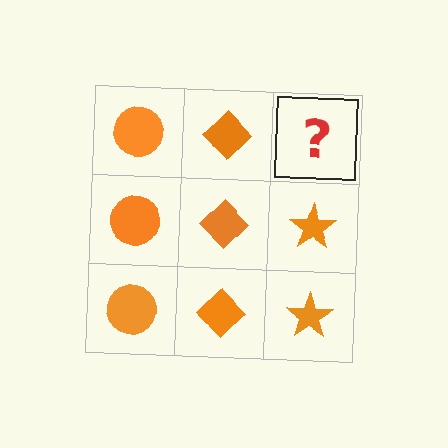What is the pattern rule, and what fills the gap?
The rule is that each column has a consistent shape. The gap should be filled with an orange star.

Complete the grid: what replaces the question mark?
The question mark should be replaced with an orange star.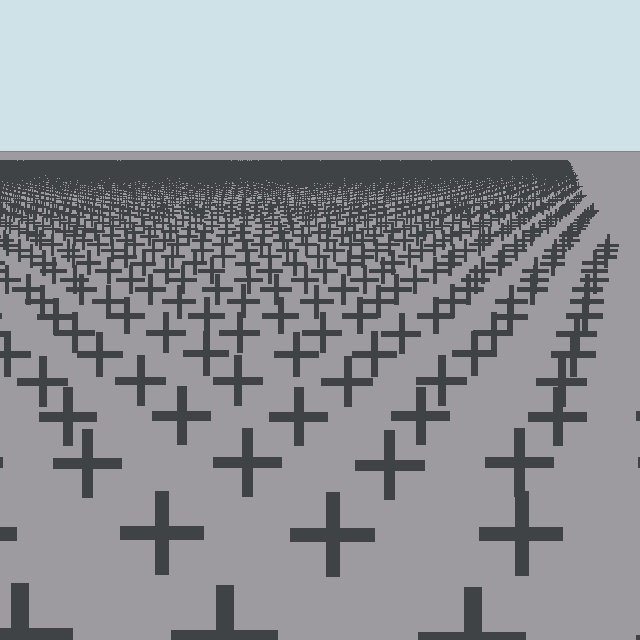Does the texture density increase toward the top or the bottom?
Density increases toward the top.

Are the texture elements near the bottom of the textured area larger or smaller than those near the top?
Larger. Near the bottom, elements are closer to the viewer and appear at a bigger on-screen size.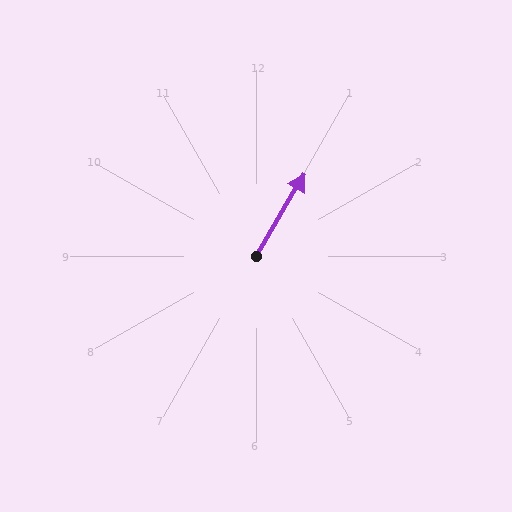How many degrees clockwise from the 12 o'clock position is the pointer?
Approximately 31 degrees.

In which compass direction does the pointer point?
Northeast.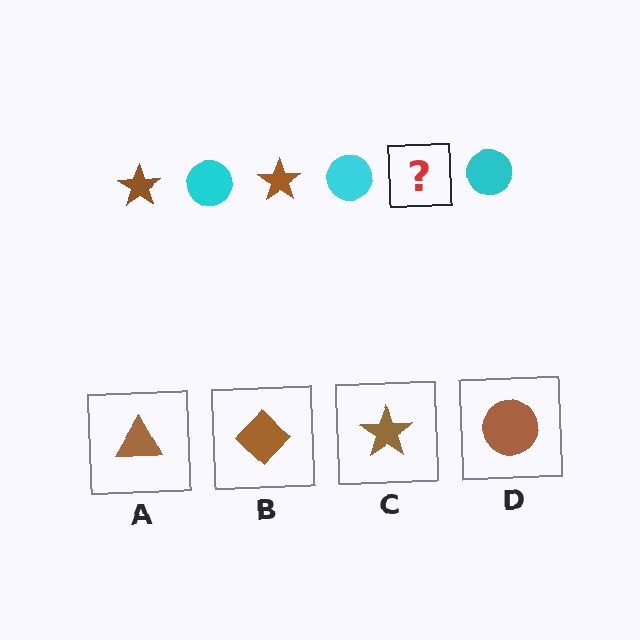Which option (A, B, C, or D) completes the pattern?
C.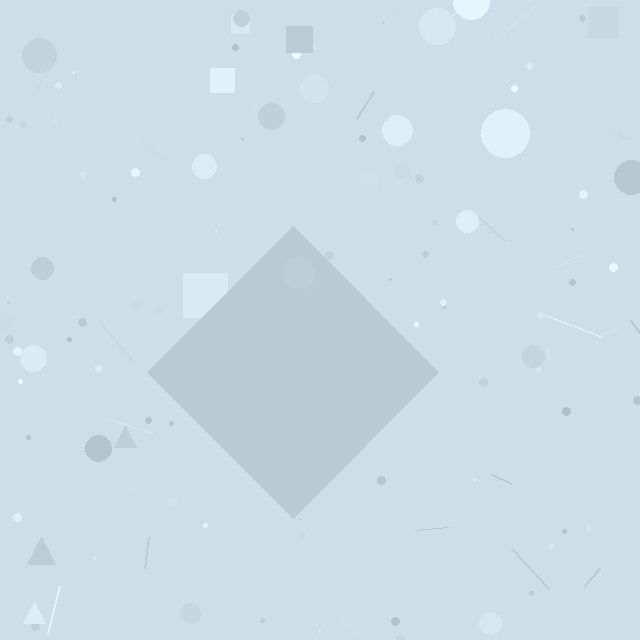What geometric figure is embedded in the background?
A diamond is embedded in the background.